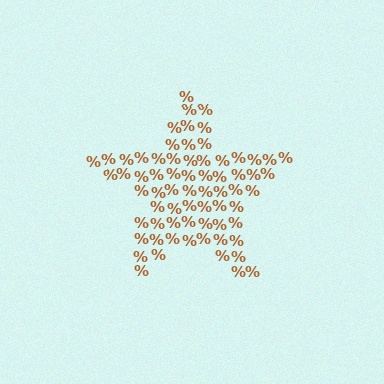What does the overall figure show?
The overall figure shows a star.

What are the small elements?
The small elements are percent signs.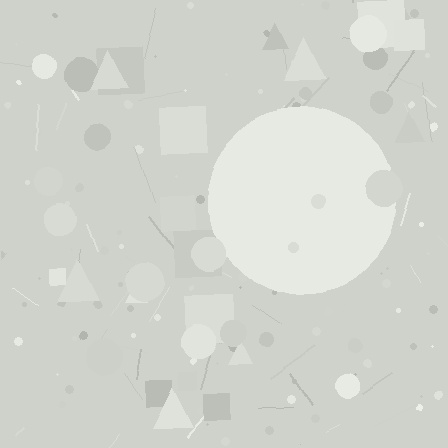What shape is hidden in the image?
A circle is hidden in the image.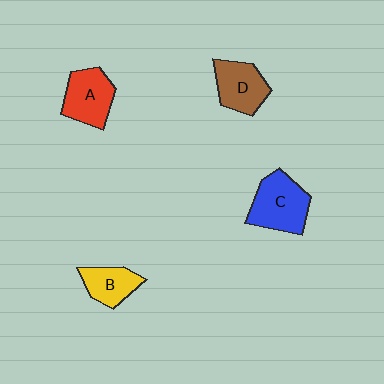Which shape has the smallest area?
Shape B (yellow).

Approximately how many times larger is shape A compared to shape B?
Approximately 1.3 times.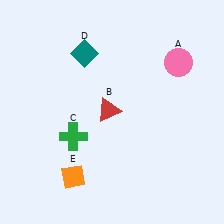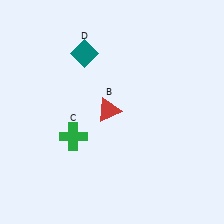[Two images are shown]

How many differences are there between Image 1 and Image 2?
There are 2 differences between the two images.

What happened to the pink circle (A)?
The pink circle (A) was removed in Image 2. It was in the top-right area of Image 1.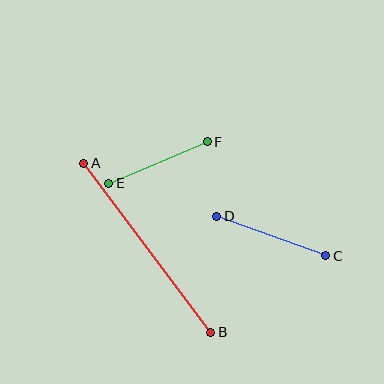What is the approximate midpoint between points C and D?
The midpoint is at approximately (271, 236) pixels.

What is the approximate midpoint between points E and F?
The midpoint is at approximately (158, 162) pixels.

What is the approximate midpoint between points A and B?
The midpoint is at approximately (147, 248) pixels.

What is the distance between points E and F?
The distance is approximately 107 pixels.